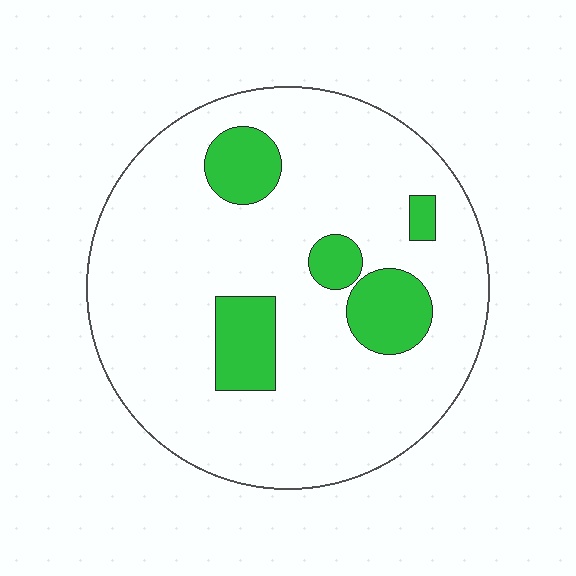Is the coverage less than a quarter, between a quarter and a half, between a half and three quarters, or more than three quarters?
Less than a quarter.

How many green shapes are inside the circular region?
5.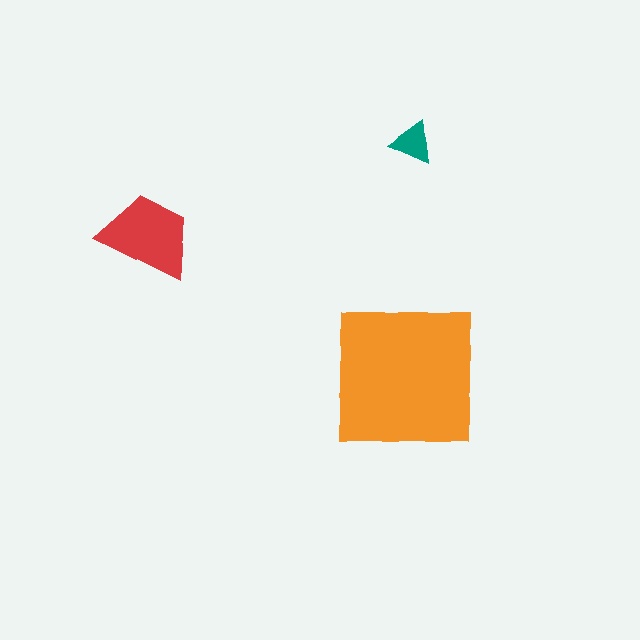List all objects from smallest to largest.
The teal triangle, the red trapezoid, the orange square.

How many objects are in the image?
There are 3 objects in the image.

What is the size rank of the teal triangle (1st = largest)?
3rd.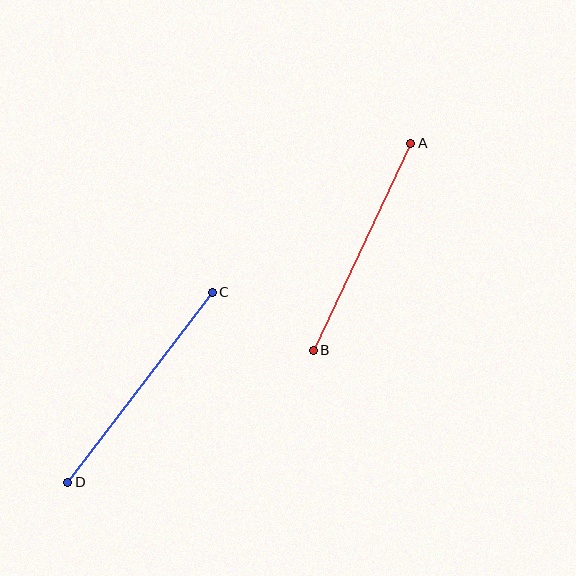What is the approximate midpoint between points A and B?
The midpoint is at approximately (362, 247) pixels.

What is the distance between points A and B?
The distance is approximately 229 pixels.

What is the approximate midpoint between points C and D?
The midpoint is at approximately (140, 387) pixels.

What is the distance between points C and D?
The distance is approximately 239 pixels.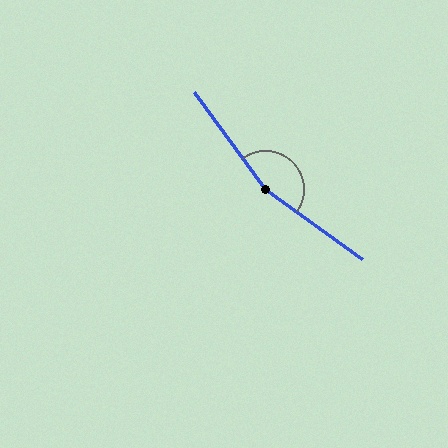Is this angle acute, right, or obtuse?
It is obtuse.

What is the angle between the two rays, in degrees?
Approximately 162 degrees.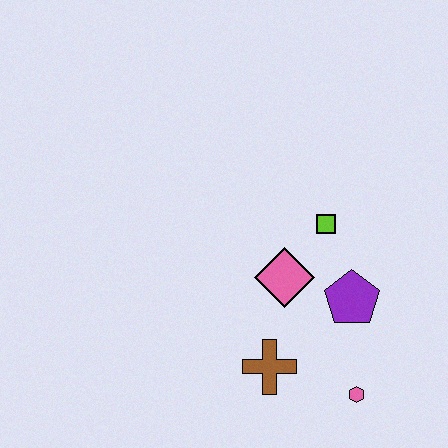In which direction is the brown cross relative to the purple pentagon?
The brown cross is to the left of the purple pentagon.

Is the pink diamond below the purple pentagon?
No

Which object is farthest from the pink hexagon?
The lime square is farthest from the pink hexagon.